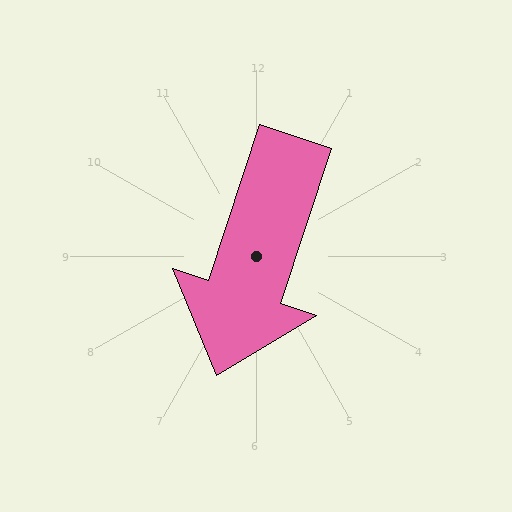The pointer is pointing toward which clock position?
Roughly 7 o'clock.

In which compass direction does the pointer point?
South.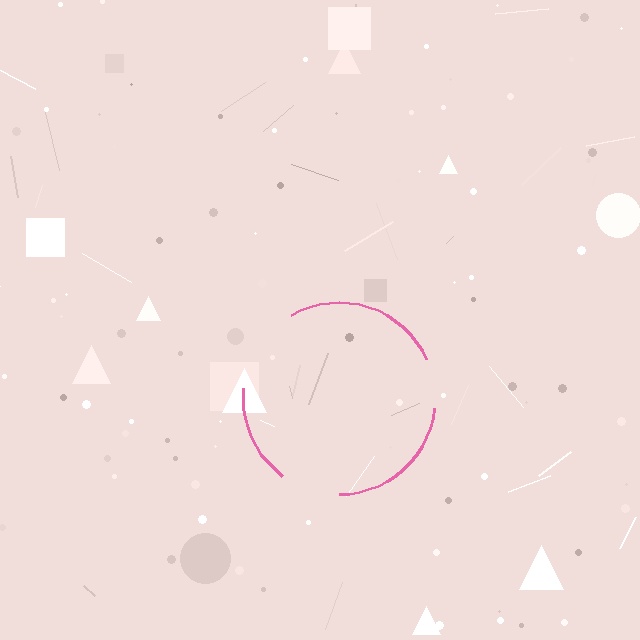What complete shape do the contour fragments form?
The contour fragments form a circle.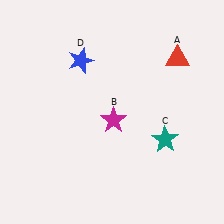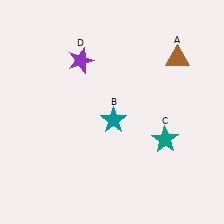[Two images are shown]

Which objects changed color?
A changed from red to brown. B changed from magenta to teal. D changed from blue to purple.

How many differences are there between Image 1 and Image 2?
There are 3 differences between the two images.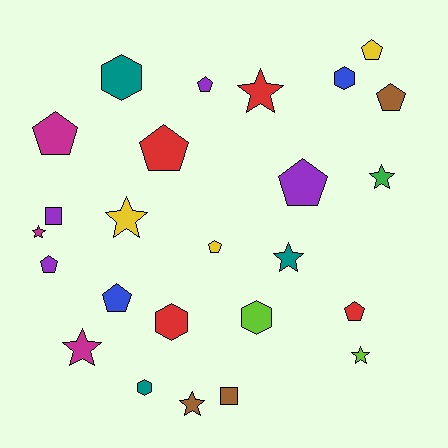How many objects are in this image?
There are 25 objects.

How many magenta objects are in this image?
There are 3 magenta objects.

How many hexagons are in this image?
There are 5 hexagons.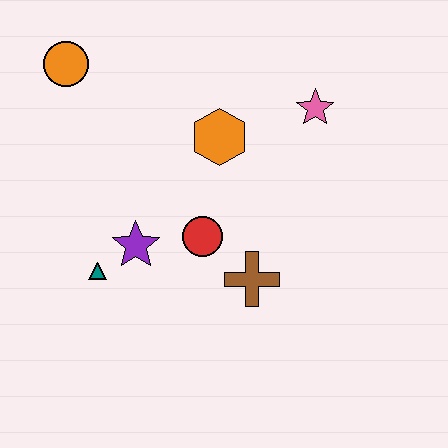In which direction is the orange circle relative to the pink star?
The orange circle is to the left of the pink star.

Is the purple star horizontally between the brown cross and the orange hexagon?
No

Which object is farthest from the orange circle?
The brown cross is farthest from the orange circle.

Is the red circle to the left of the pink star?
Yes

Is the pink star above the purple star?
Yes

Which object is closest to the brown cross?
The red circle is closest to the brown cross.